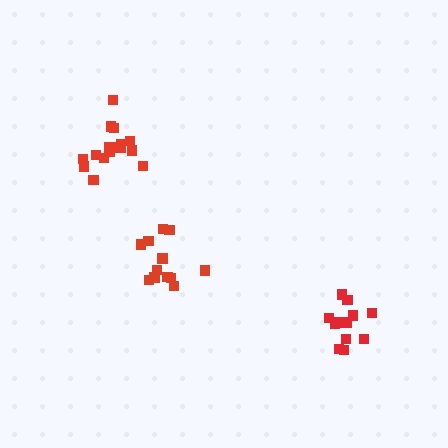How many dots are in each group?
Group 1: 12 dots, Group 2: 14 dots, Group 3: 17 dots (43 total).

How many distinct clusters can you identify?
There are 3 distinct clusters.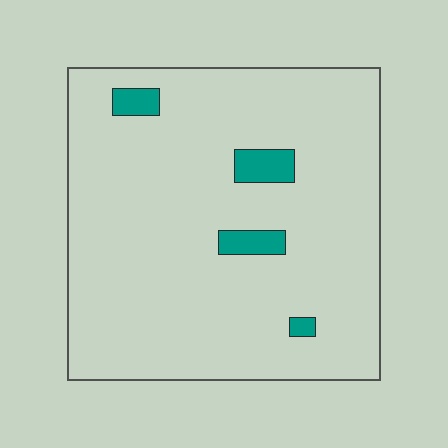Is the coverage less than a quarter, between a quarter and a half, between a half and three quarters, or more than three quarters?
Less than a quarter.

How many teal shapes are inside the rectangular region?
4.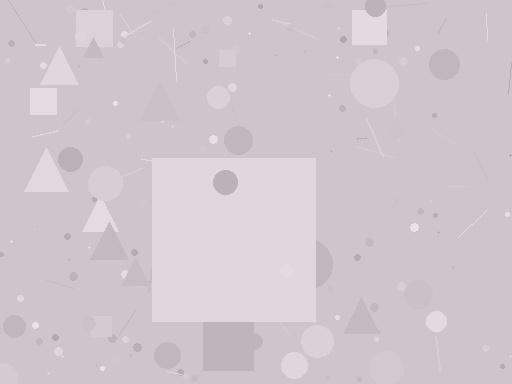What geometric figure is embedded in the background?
A square is embedded in the background.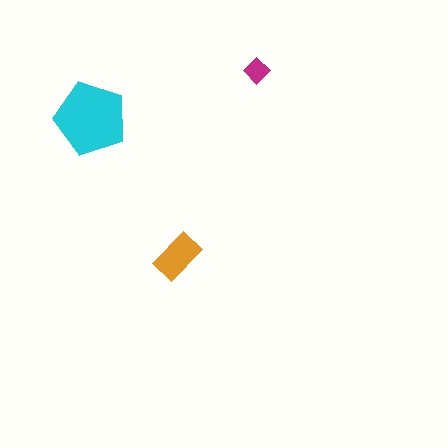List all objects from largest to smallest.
The cyan pentagon, the orange rectangle, the magenta diamond.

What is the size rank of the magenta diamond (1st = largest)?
3rd.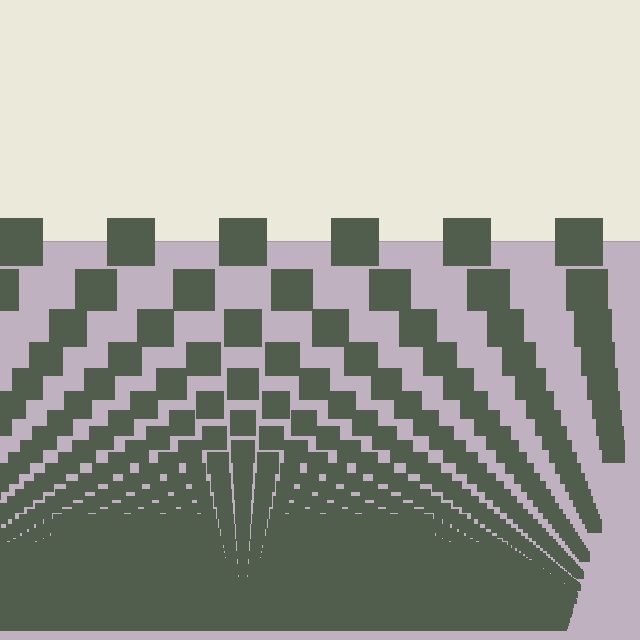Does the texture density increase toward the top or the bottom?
Density increases toward the bottom.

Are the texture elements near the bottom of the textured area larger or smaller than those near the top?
Smaller. The gradient is inverted — elements near the bottom are smaller and denser.